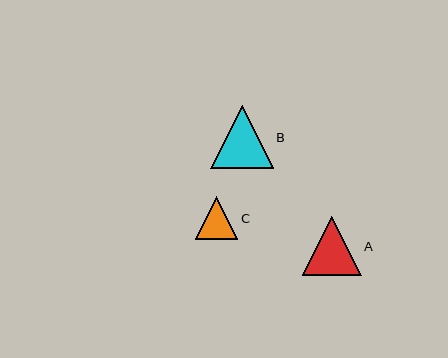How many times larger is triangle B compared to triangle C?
Triangle B is approximately 1.5 times the size of triangle C.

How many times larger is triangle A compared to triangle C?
Triangle A is approximately 1.4 times the size of triangle C.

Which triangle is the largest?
Triangle B is the largest with a size of approximately 63 pixels.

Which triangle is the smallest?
Triangle C is the smallest with a size of approximately 42 pixels.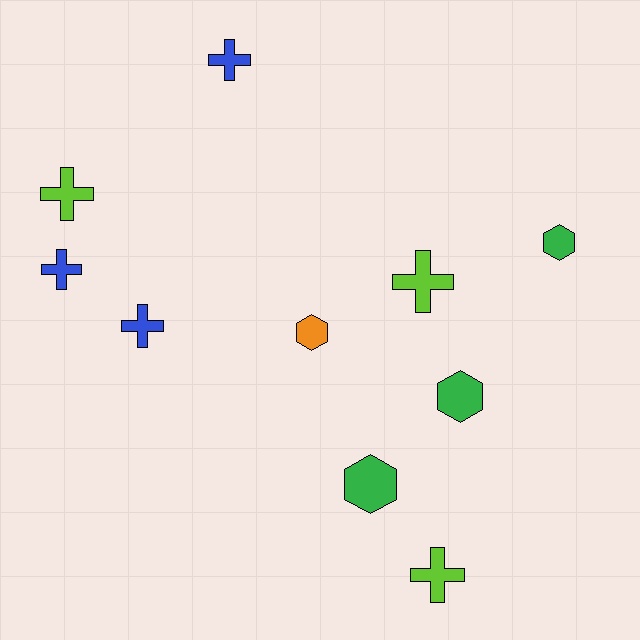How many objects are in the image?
There are 10 objects.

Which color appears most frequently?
Lime, with 3 objects.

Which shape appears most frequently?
Cross, with 6 objects.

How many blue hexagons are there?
There are no blue hexagons.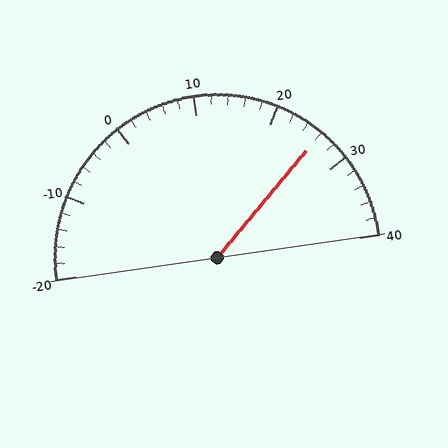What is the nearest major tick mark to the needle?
The nearest major tick mark is 30.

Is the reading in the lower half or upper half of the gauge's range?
The reading is in the upper half of the range (-20 to 40).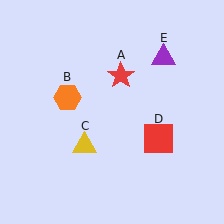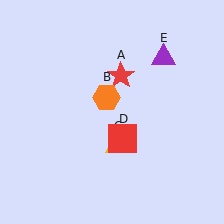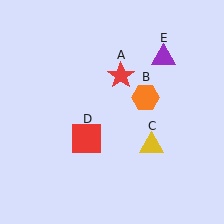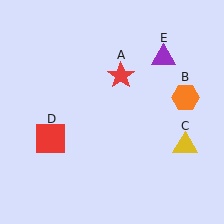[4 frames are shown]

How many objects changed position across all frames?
3 objects changed position: orange hexagon (object B), yellow triangle (object C), red square (object D).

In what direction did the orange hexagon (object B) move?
The orange hexagon (object B) moved right.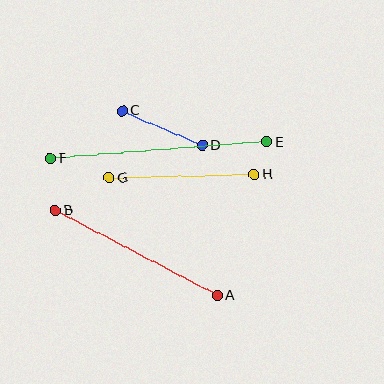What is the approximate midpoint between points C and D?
The midpoint is at approximately (162, 128) pixels.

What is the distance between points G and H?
The distance is approximately 145 pixels.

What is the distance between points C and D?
The distance is approximately 87 pixels.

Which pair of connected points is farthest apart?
Points E and F are farthest apart.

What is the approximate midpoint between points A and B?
The midpoint is at approximately (136, 253) pixels.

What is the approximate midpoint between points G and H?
The midpoint is at approximately (182, 176) pixels.